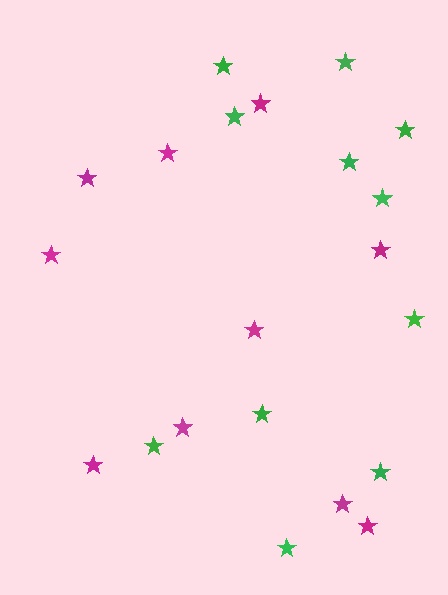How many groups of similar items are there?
There are 2 groups: one group of green stars (11) and one group of magenta stars (10).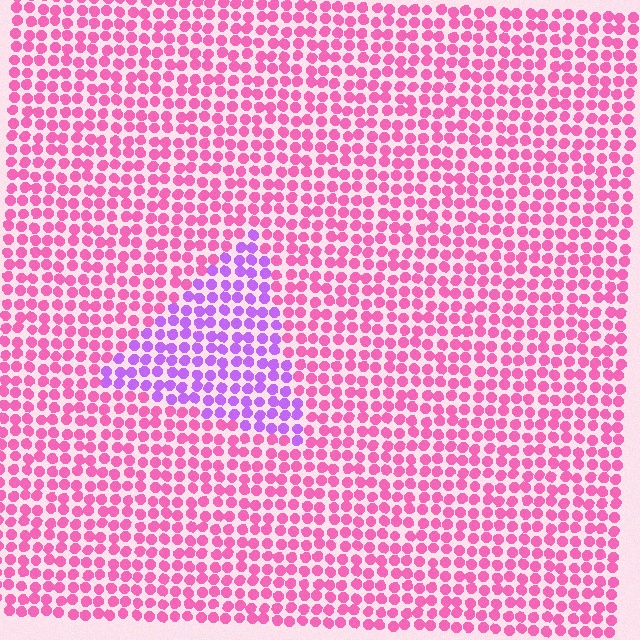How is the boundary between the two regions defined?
The boundary is defined purely by a slight shift in hue (about 47 degrees). Spacing, size, and orientation are identical on both sides.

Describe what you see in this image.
The image is filled with small pink elements in a uniform arrangement. A triangle-shaped region is visible where the elements are tinted to a slightly different hue, forming a subtle color boundary.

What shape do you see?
I see a triangle.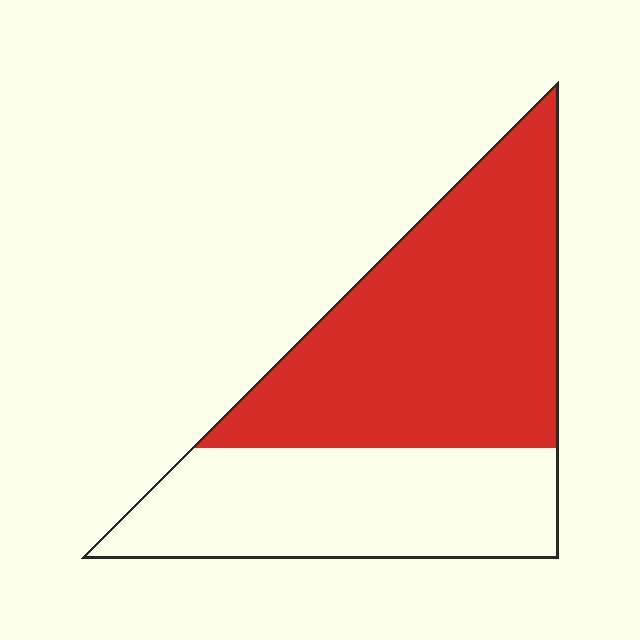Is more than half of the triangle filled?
Yes.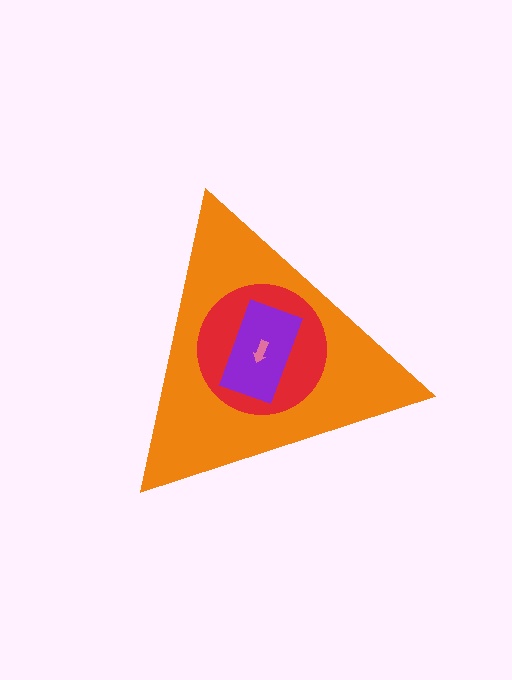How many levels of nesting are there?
4.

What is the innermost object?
The pink arrow.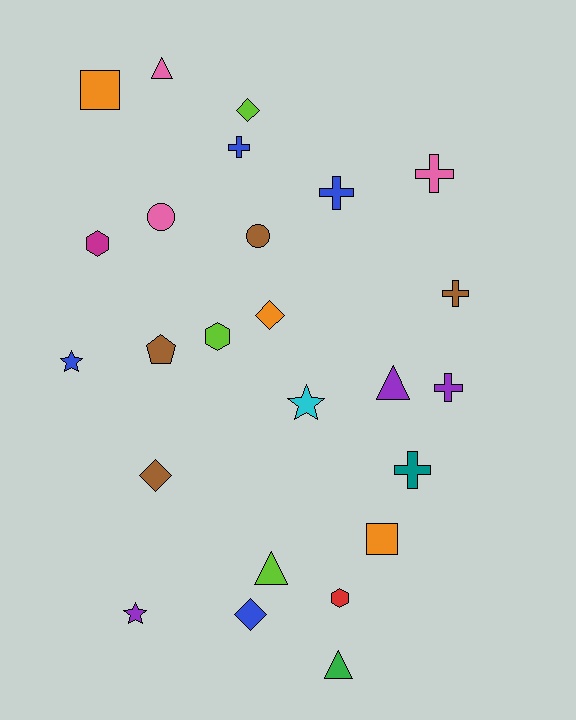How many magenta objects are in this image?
There is 1 magenta object.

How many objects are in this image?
There are 25 objects.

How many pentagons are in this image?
There is 1 pentagon.